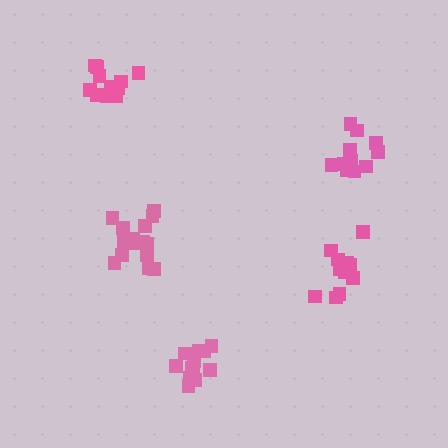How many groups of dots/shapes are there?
There are 5 groups.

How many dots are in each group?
Group 1: 15 dots, Group 2: 12 dots, Group 3: 12 dots, Group 4: 14 dots, Group 5: 11 dots (64 total).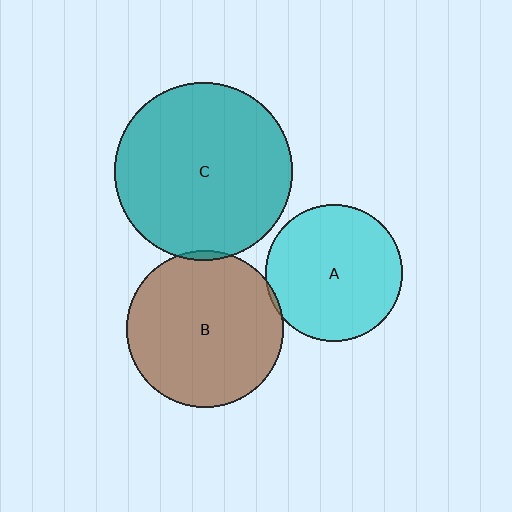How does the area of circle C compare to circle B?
Approximately 1.3 times.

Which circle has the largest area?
Circle C (teal).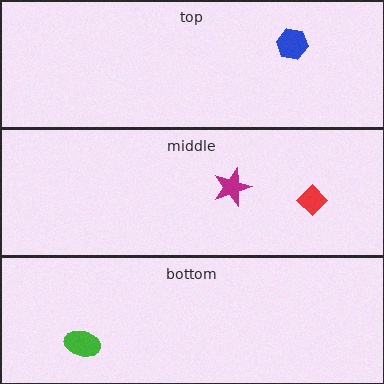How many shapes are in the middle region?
2.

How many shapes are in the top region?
1.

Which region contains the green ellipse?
The bottom region.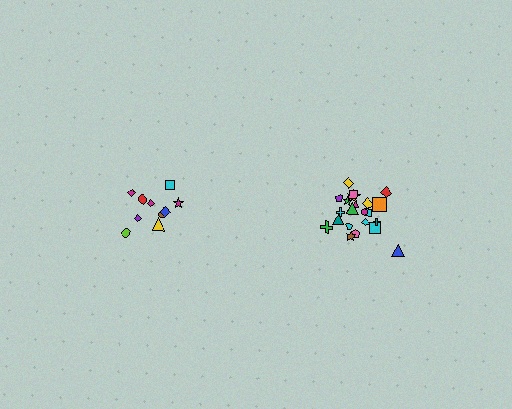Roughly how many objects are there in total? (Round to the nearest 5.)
Roughly 30 objects in total.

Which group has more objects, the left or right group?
The right group.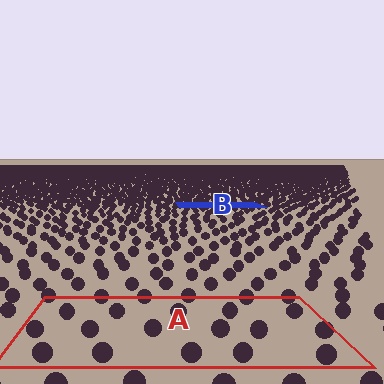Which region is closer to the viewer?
Region A is closer. The texture elements there are larger and more spread out.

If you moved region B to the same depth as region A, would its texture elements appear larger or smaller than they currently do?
They would appear larger. At a closer depth, the same texture elements are projected at a bigger on-screen size.